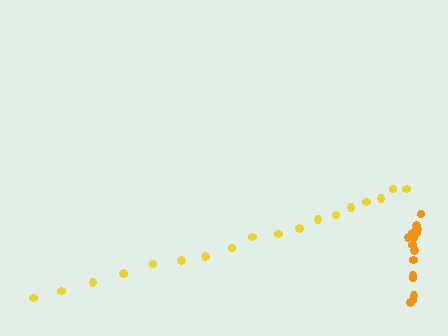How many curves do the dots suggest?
There are 2 distinct paths.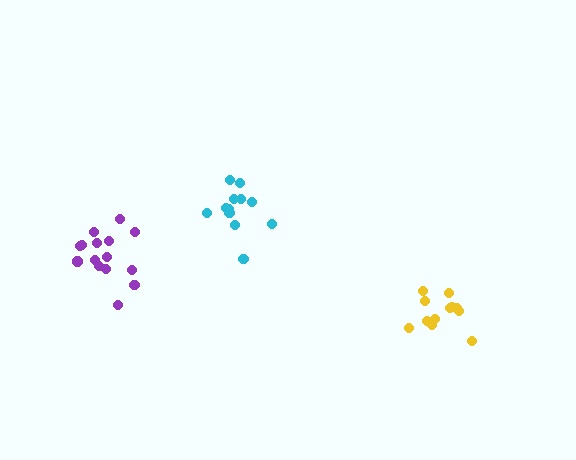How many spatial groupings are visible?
There are 3 spatial groupings.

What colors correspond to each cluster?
The clusters are colored: purple, yellow, cyan.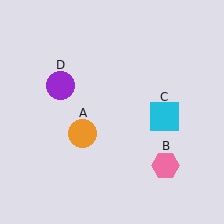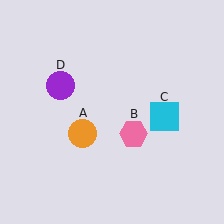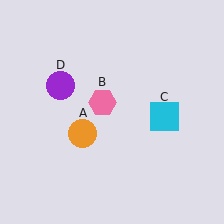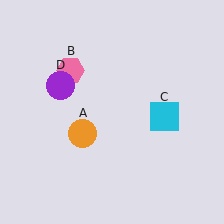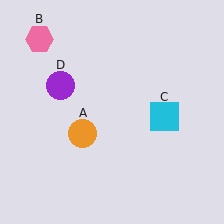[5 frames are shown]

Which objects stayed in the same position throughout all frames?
Orange circle (object A) and cyan square (object C) and purple circle (object D) remained stationary.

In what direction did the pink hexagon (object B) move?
The pink hexagon (object B) moved up and to the left.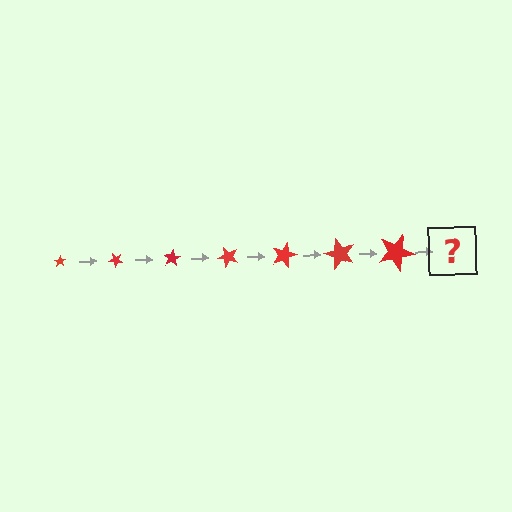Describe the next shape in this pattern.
It should be a star, larger than the previous one and rotated 280 degrees from the start.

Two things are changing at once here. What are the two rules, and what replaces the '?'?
The two rules are that the star grows larger each step and it rotates 40 degrees each step. The '?' should be a star, larger than the previous one and rotated 280 degrees from the start.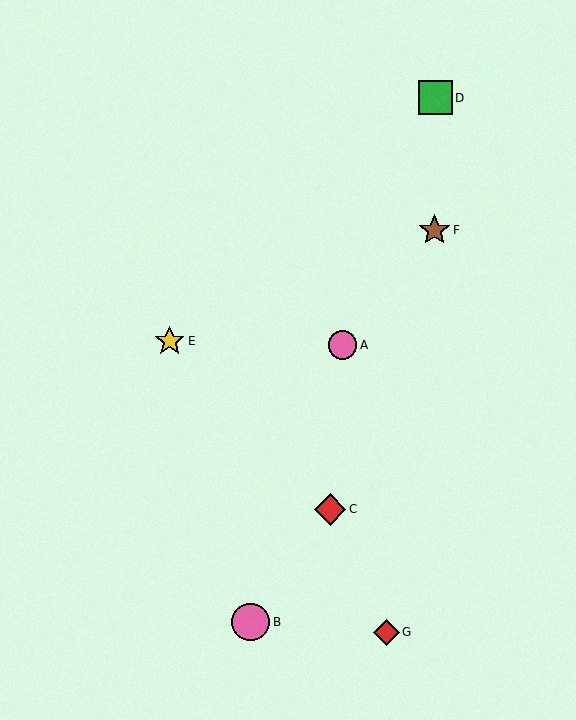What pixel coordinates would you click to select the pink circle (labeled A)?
Click at (343, 345) to select the pink circle A.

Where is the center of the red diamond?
The center of the red diamond is at (330, 509).